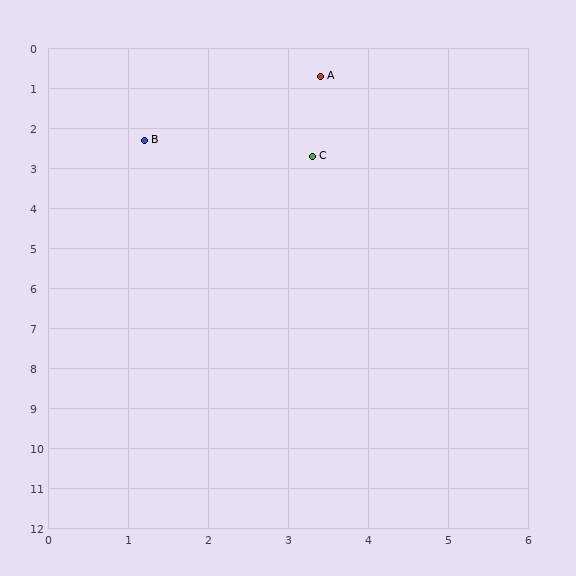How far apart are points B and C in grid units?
Points B and C are about 2.1 grid units apart.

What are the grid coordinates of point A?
Point A is at approximately (3.4, 0.7).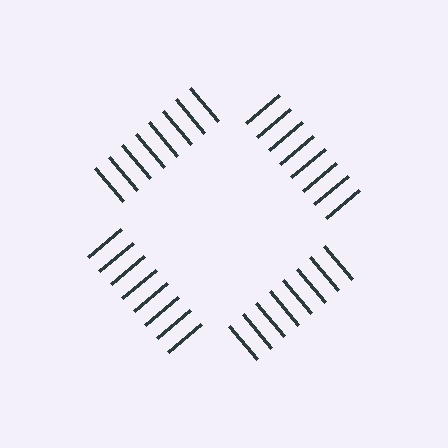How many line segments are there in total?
32 — 8 along each of the 4 edges.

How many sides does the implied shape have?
4 sides — the line-ends trace a square.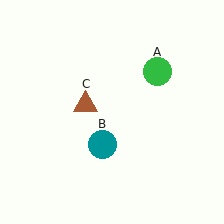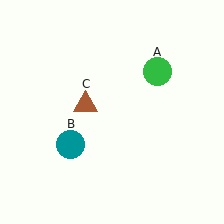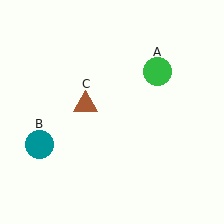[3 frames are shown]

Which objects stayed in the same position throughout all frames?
Green circle (object A) and brown triangle (object C) remained stationary.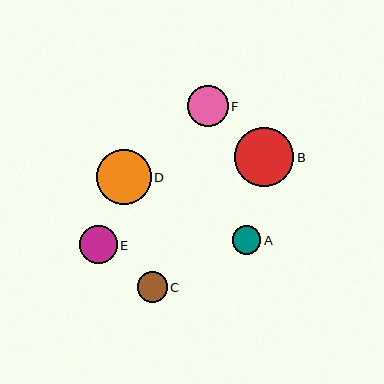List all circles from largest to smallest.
From largest to smallest: B, D, F, E, C, A.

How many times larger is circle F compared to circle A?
Circle F is approximately 1.4 times the size of circle A.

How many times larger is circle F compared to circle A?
Circle F is approximately 1.4 times the size of circle A.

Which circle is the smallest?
Circle A is the smallest with a size of approximately 29 pixels.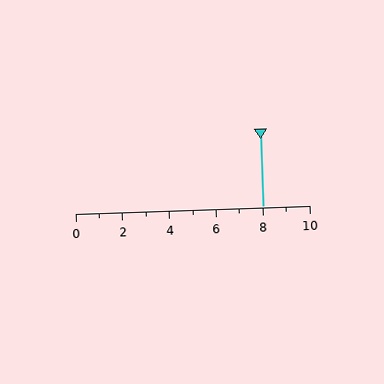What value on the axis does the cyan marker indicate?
The marker indicates approximately 8.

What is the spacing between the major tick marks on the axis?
The major ticks are spaced 2 apart.